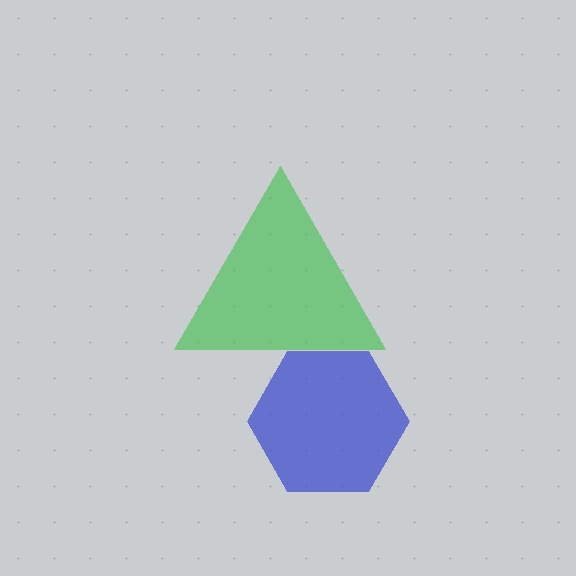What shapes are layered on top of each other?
The layered shapes are: a blue hexagon, a green triangle.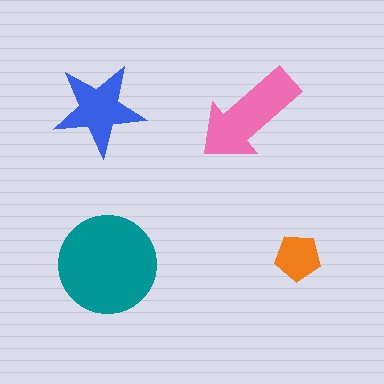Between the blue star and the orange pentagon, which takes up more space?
The blue star.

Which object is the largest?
The teal circle.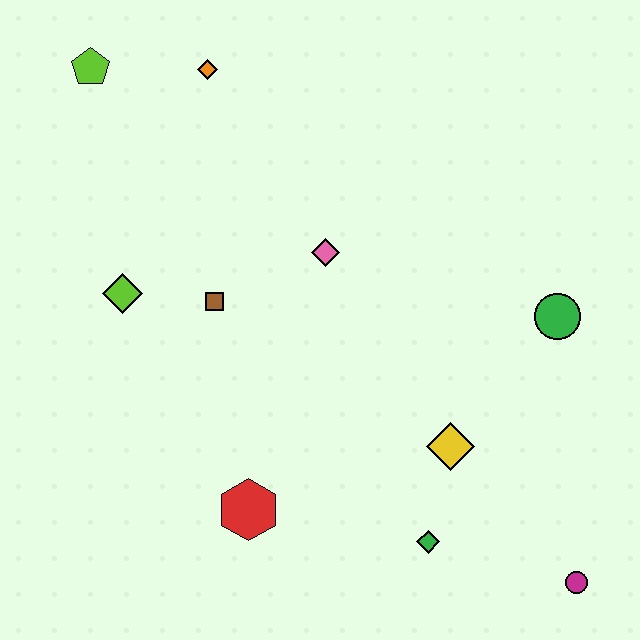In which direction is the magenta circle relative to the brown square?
The magenta circle is to the right of the brown square.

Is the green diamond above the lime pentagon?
No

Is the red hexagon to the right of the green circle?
No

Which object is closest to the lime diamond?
The brown square is closest to the lime diamond.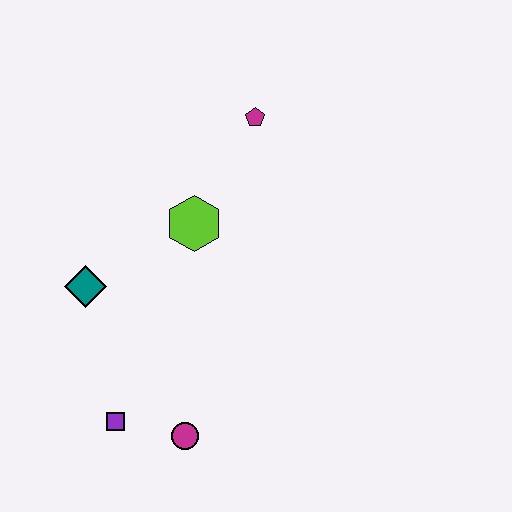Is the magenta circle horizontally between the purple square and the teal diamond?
No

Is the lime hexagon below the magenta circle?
No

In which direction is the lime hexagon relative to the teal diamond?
The lime hexagon is to the right of the teal diamond.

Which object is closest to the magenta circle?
The purple square is closest to the magenta circle.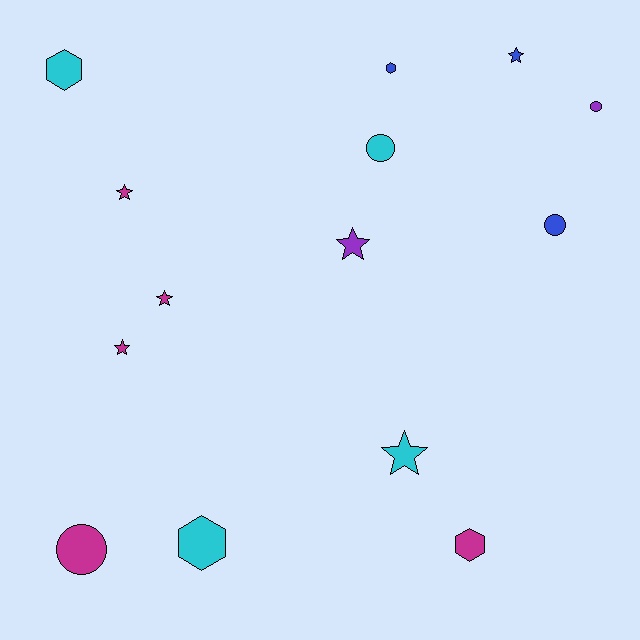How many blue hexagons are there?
There is 1 blue hexagon.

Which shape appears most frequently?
Star, with 6 objects.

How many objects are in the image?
There are 14 objects.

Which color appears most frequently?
Magenta, with 5 objects.